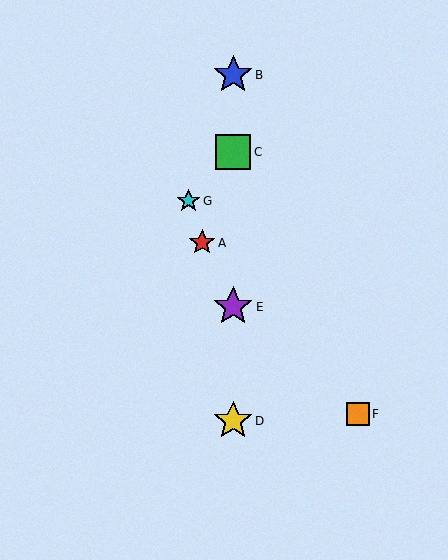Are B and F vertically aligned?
No, B is at x≈233 and F is at x≈358.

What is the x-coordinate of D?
Object D is at x≈233.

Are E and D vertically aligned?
Yes, both are at x≈233.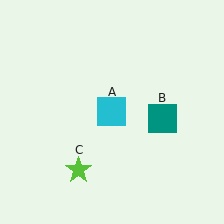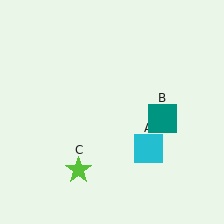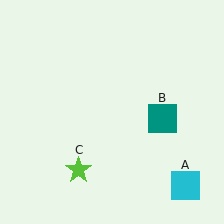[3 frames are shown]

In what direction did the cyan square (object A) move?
The cyan square (object A) moved down and to the right.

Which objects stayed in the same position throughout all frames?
Teal square (object B) and lime star (object C) remained stationary.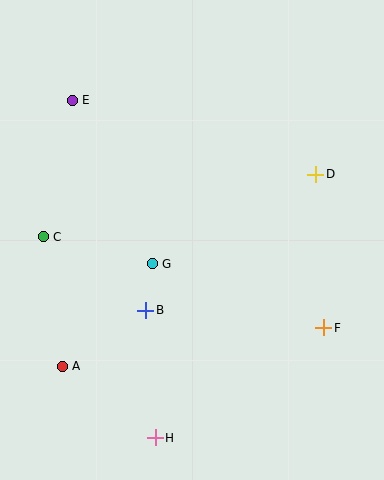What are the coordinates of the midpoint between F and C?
The midpoint between F and C is at (184, 282).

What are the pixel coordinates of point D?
Point D is at (316, 174).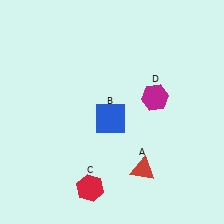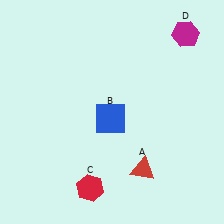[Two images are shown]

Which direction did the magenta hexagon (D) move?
The magenta hexagon (D) moved up.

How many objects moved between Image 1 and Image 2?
1 object moved between the two images.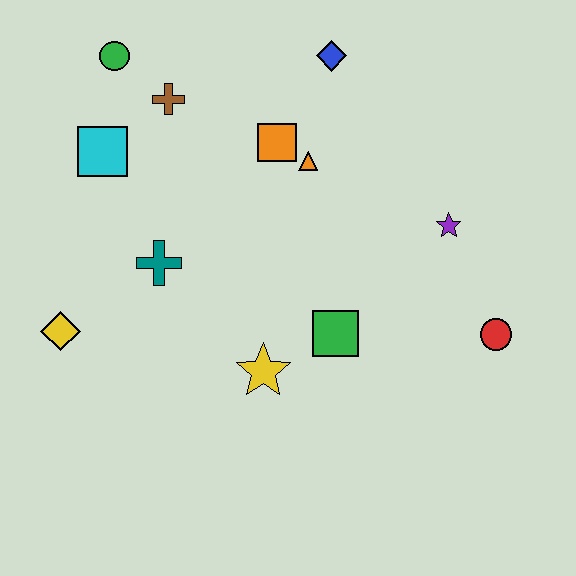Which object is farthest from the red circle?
The green circle is farthest from the red circle.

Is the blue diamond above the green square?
Yes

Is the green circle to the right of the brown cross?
No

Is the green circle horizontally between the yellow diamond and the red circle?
Yes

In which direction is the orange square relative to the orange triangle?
The orange square is to the left of the orange triangle.